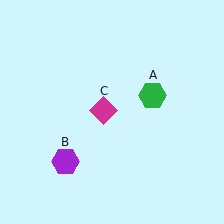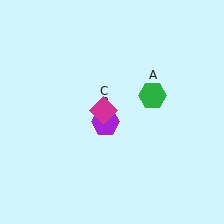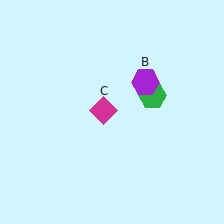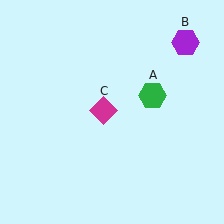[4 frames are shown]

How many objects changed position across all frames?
1 object changed position: purple hexagon (object B).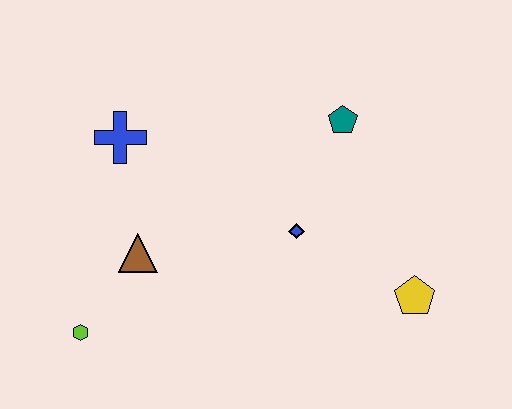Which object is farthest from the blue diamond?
The lime hexagon is farthest from the blue diamond.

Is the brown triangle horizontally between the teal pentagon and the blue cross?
Yes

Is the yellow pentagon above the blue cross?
No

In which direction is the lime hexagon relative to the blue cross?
The lime hexagon is below the blue cross.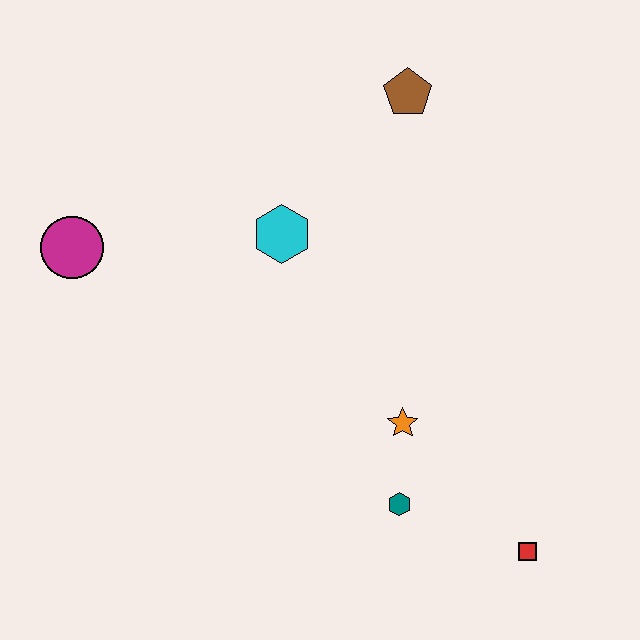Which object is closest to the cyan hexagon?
The brown pentagon is closest to the cyan hexagon.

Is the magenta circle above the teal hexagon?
Yes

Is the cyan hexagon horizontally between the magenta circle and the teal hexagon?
Yes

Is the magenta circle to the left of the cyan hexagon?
Yes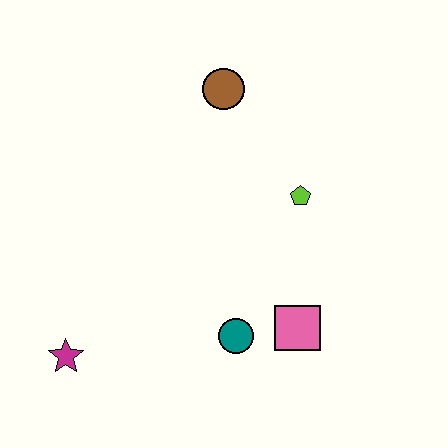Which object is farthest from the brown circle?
The magenta star is farthest from the brown circle.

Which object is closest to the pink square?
The teal circle is closest to the pink square.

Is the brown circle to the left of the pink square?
Yes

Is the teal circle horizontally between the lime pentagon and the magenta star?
Yes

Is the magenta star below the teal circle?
Yes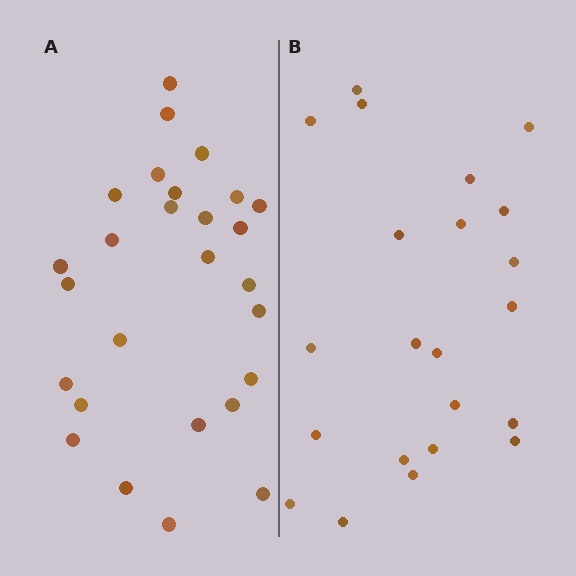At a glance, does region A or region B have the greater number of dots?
Region A (the left region) has more dots.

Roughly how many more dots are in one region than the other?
Region A has about 5 more dots than region B.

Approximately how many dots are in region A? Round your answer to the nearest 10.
About 30 dots. (The exact count is 27, which rounds to 30.)